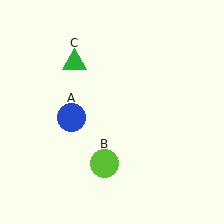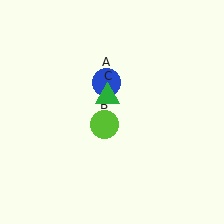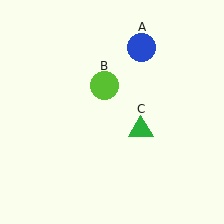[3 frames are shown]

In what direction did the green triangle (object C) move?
The green triangle (object C) moved down and to the right.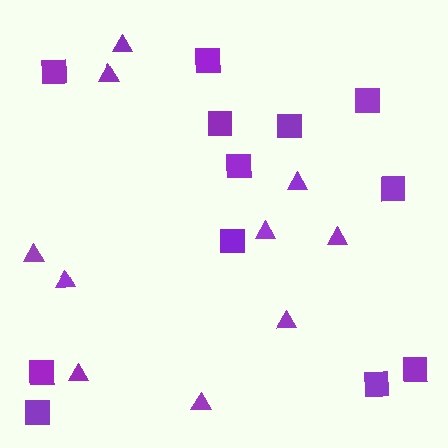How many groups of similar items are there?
There are 2 groups: one group of triangles (10) and one group of squares (12).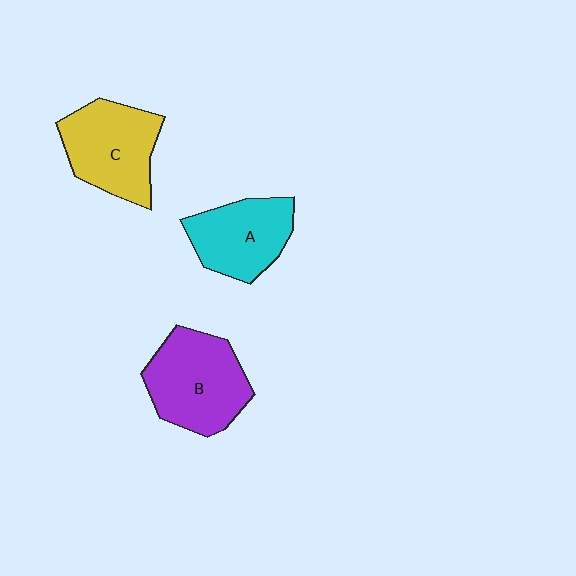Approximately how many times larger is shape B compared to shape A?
Approximately 1.2 times.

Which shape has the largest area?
Shape B (purple).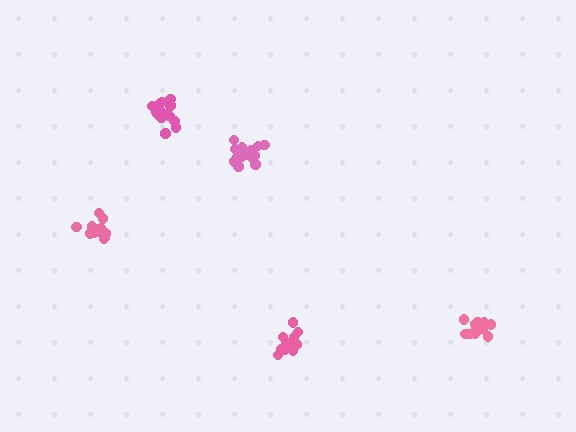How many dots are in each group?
Group 1: 14 dots, Group 2: 15 dots, Group 3: 13 dots, Group 4: 12 dots, Group 5: 17 dots (71 total).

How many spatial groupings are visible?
There are 5 spatial groupings.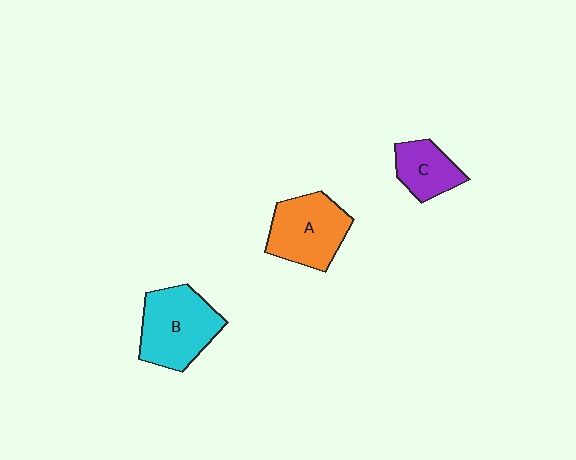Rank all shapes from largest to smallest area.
From largest to smallest: B (cyan), A (orange), C (purple).